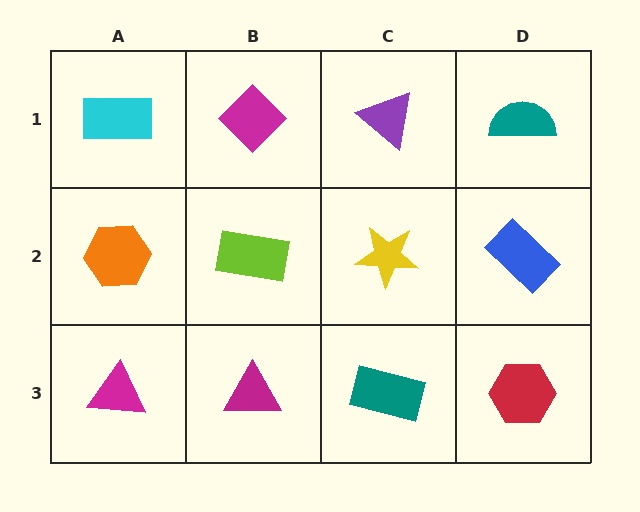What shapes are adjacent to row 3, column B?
A lime rectangle (row 2, column B), a magenta triangle (row 3, column A), a teal rectangle (row 3, column C).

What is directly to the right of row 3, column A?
A magenta triangle.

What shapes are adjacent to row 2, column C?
A purple triangle (row 1, column C), a teal rectangle (row 3, column C), a lime rectangle (row 2, column B), a blue rectangle (row 2, column D).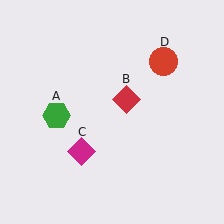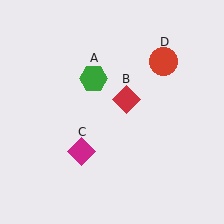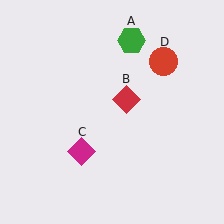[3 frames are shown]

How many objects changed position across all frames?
1 object changed position: green hexagon (object A).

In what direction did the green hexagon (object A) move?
The green hexagon (object A) moved up and to the right.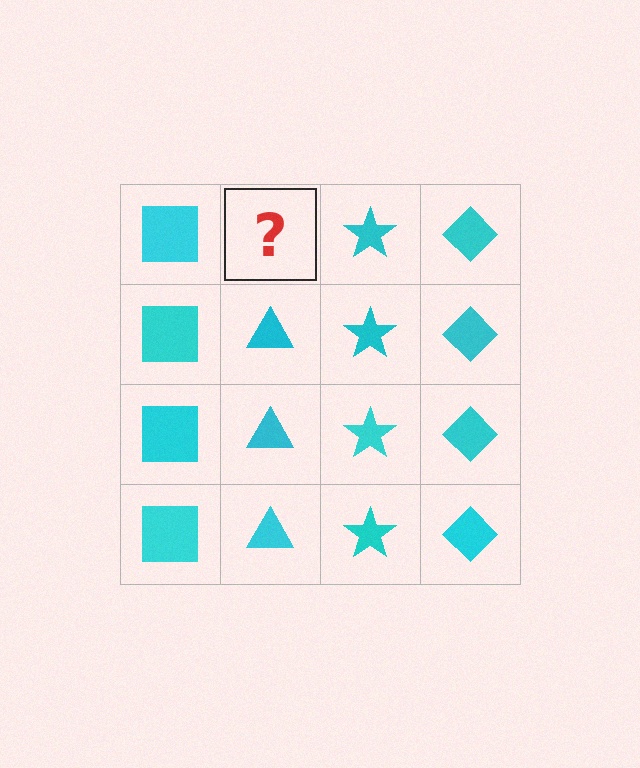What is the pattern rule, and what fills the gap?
The rule is that each column has a consistent shape. The gap should be filled with a cyan triangle.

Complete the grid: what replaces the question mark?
The question mark should be replaced with a cyan triangle.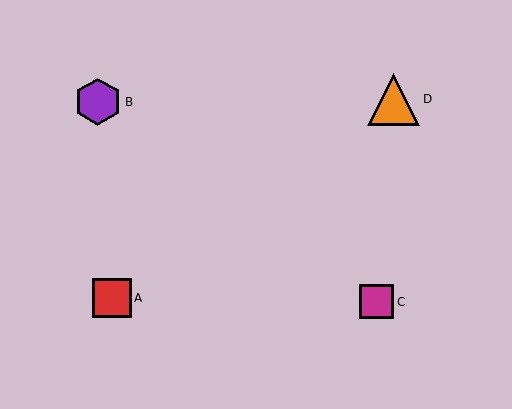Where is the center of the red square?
The center of the red square is at (112, 298).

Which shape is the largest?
The orange triangle (labeled D) is the largest.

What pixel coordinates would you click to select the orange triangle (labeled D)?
Click at (394, 99) to select the orange triangle D.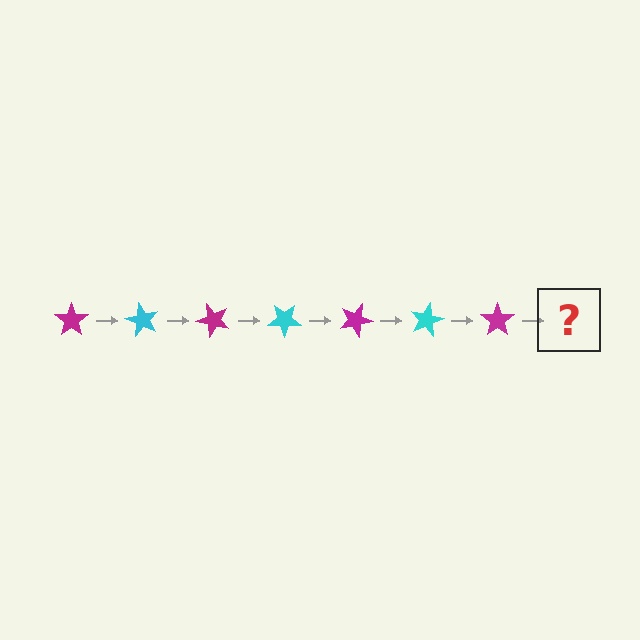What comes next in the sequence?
The next element should be a cyan star, rotated 420 degrees from the start.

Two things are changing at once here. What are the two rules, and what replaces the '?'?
The two rules are that it rotates 60 degrees each step and the color cycles through magenta and cyan. The '?' should be a cyan star, rotated 420 degrees from the start.